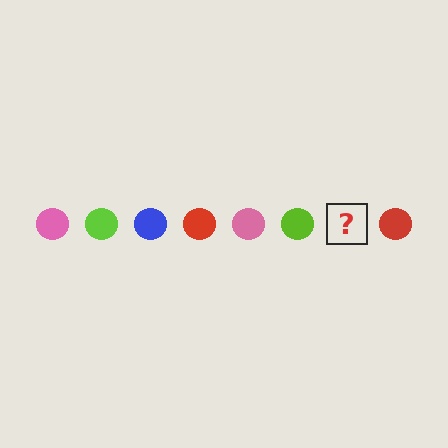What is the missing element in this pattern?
The missing element is a blue circle.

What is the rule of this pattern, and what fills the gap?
The rule is that the pattern cycles through pink, lime, blue, red circles. The gap should be filled with a blue circle.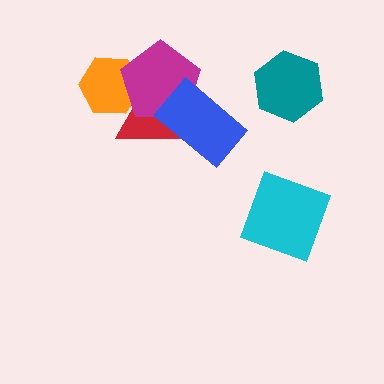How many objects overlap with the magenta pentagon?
3 objects overlap with the magenta pentagon.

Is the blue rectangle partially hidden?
No, no other shape covers it.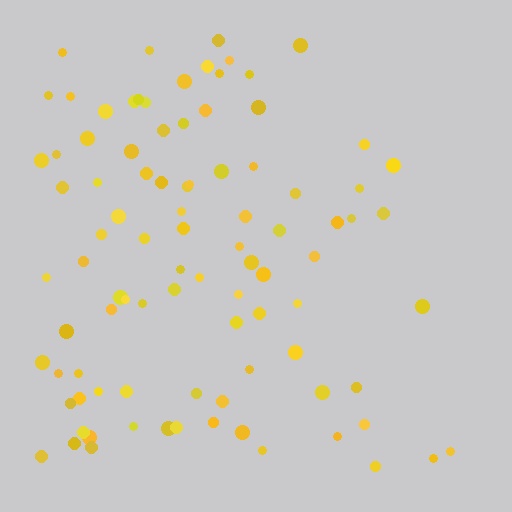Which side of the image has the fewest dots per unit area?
The right.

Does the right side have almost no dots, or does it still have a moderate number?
Still a moderate number, just noticeably fewer than the left.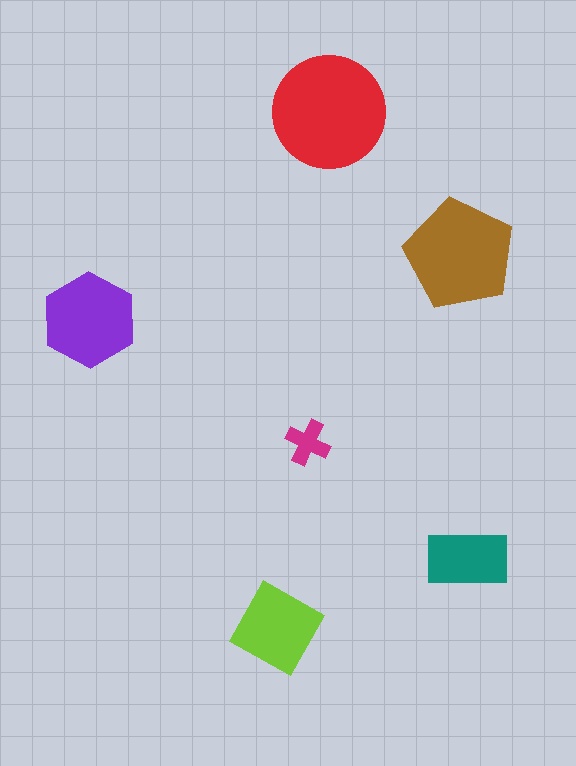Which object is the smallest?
The magenta cross.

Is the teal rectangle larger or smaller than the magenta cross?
Larger.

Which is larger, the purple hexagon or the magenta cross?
The purple hexagon.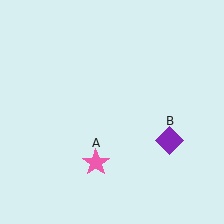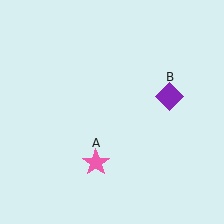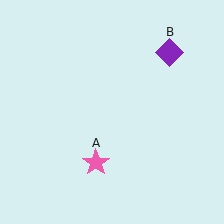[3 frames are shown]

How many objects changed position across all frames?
1 object changed position: purple diamond (object B).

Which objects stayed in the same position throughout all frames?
Pink star (object A) remained stationary.